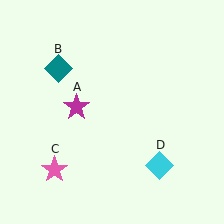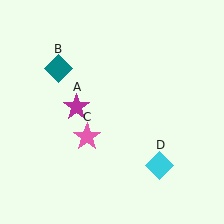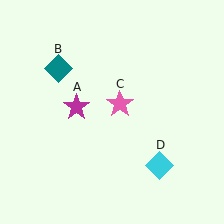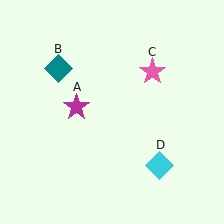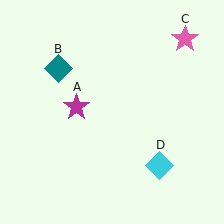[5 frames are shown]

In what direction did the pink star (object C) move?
The pink star (object C) moved up and to the right.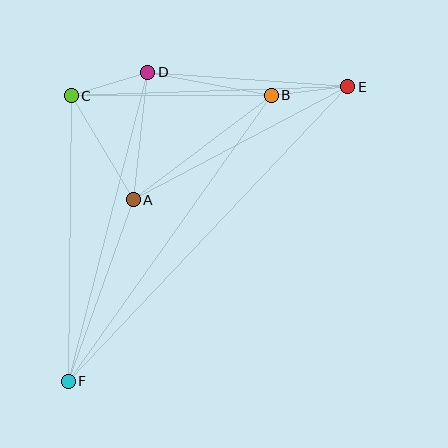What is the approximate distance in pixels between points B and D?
The distance between B and D is approximately 126 pixels.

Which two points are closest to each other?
Points B and E are closest to each other.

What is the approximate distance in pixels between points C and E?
The distance between C and E is approximately 276 pixels.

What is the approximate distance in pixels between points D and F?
The distance between D and F is approximately 319 pixels.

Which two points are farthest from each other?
Points E and F are farthest from each other.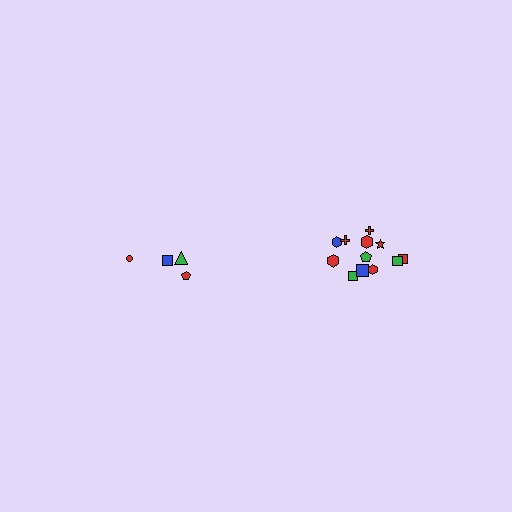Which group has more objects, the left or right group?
The right group.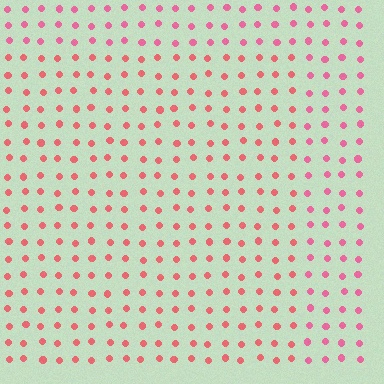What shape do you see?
I see a rectangle.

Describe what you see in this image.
The image is filled with small pink elements in a uniform arrangement. A rectangle-shaped region is visible where the elements are tinted to a slightly different hue, forming a subtle color boundary.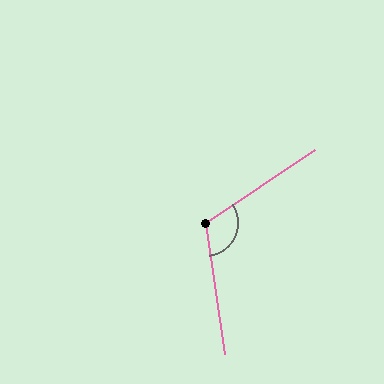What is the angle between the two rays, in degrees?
Approximately 116 degrees.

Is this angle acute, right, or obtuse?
It is obtuse.